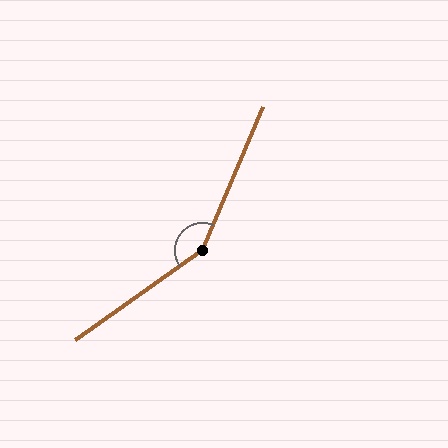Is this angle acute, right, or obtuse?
It is obtuse.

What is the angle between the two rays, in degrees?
Approximately 148 degrees.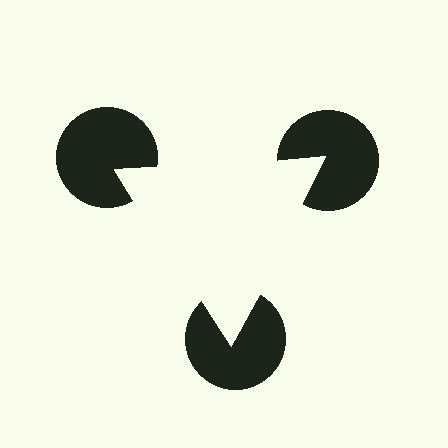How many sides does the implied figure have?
3 sides.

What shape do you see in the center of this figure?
An illusory triangle — its edges are inferred from the aligned wedge cuts in the pac-man discs, not physically drawn.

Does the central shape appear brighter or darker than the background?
It typically appears slightly brighter than the background, even though no actual brightness change is drawn.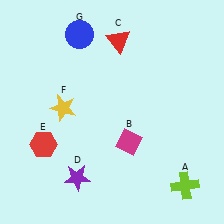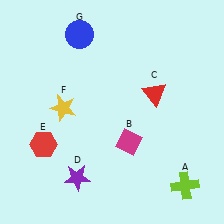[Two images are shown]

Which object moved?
The red triangle (C) moved down.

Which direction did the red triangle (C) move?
The red triangle (C) moved down.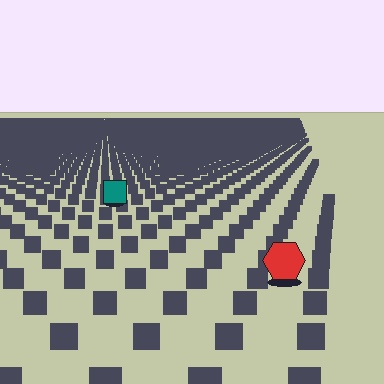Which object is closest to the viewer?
The red hexagon is closest. The texture marks near it are larger and more spread out.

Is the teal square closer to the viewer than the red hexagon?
No. The red hexagon is closer — you can tell from the texture gradient: the ground texture is coarser near it.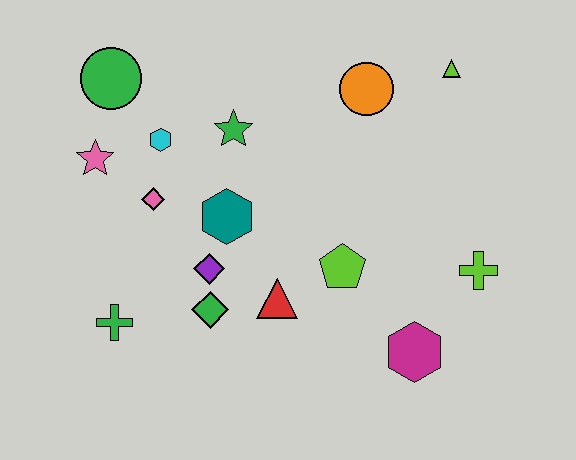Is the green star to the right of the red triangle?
No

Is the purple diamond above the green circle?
No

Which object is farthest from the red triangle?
The lime triangle is farthest from the red triangle.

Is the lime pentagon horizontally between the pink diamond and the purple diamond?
No